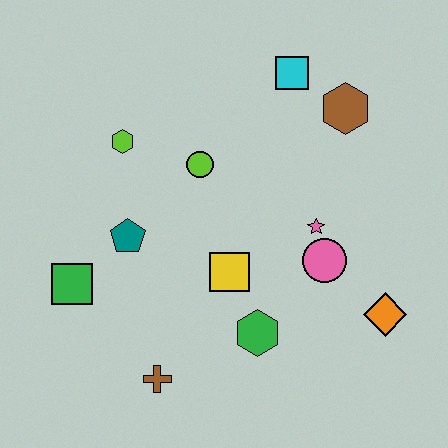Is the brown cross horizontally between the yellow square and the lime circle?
No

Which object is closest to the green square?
The teal pentagon is closest to the green square.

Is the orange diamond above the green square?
No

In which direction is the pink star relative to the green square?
The pink star is to the right of the green square.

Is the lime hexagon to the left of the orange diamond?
Yes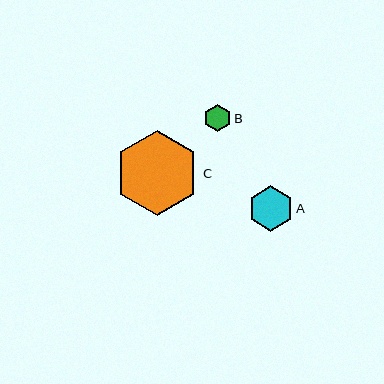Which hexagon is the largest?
Hexagon C is the largest with a size of approximately 85 pixels.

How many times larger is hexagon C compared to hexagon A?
Hexagon C is approximately 1.9 times the size of hexagon A.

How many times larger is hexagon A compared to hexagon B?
Hexagon A is approximately 1.7 times the size of hexagon B.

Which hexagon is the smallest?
Hexagon B is the smallest with a size of approximately 27 pixels.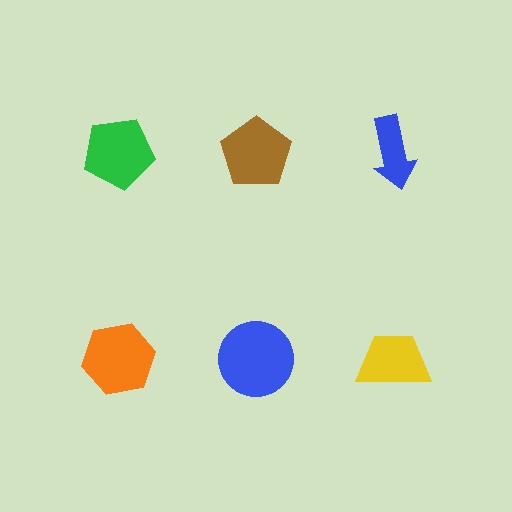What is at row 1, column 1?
A green pentagon.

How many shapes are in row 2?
3 shapes.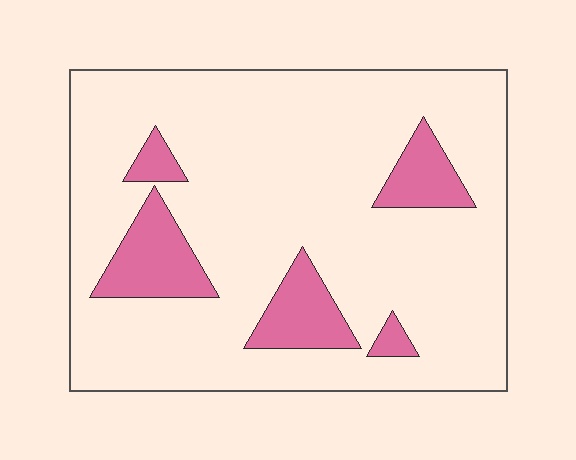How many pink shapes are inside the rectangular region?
5.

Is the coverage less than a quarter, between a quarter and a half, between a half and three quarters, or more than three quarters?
Less than a quarter.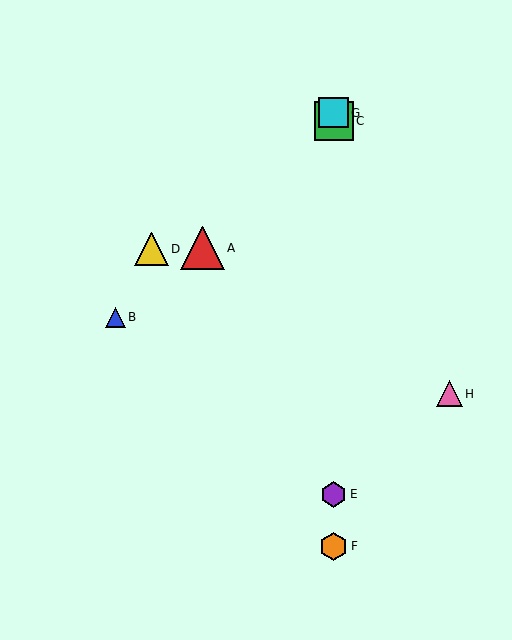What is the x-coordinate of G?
Object G is at x≈334.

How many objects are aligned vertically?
4 objects (C, E, F, G) are aligned vertically.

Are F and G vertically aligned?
Yes, both are at x≈334.